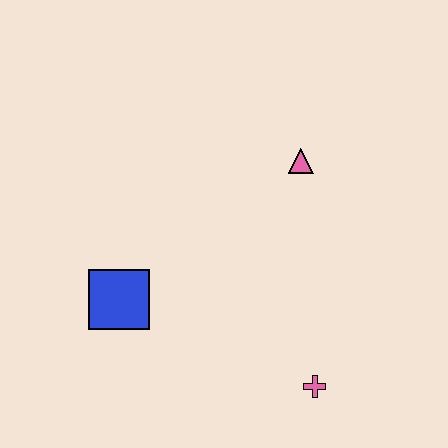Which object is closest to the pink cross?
The blue square is closest to the pink cross.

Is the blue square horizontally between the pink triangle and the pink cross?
No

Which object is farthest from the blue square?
The pink triangle is farthest from the blue square.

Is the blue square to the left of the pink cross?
Yes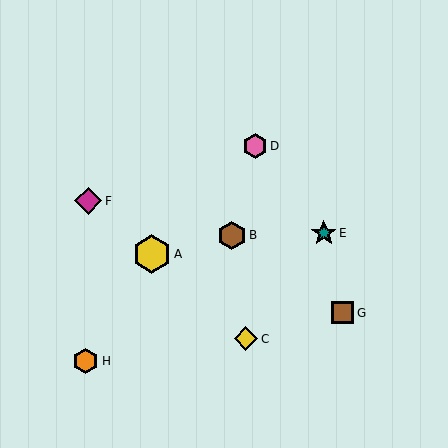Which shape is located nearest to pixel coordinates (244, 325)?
The yellow diamond (labeled C) at (246, 339) is nearest to that location.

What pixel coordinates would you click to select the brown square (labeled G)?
Click at (342, 313) to select the brown square G.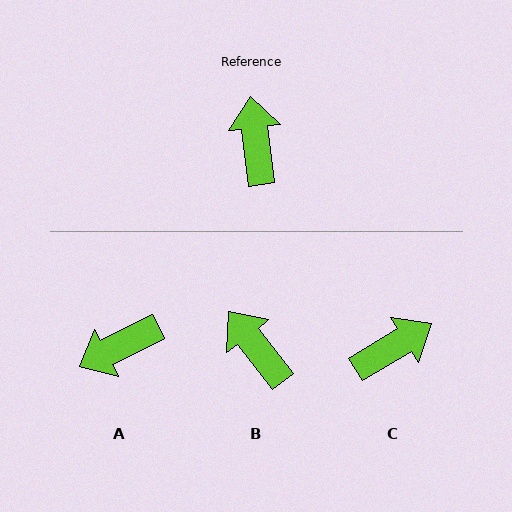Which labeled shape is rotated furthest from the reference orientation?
A, about 110 degrees away.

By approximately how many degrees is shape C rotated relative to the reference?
Approximately 66 degrees clockwise.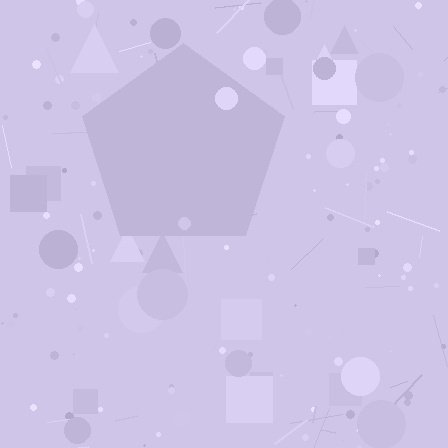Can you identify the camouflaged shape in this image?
The camouflaged shape is a pentagon.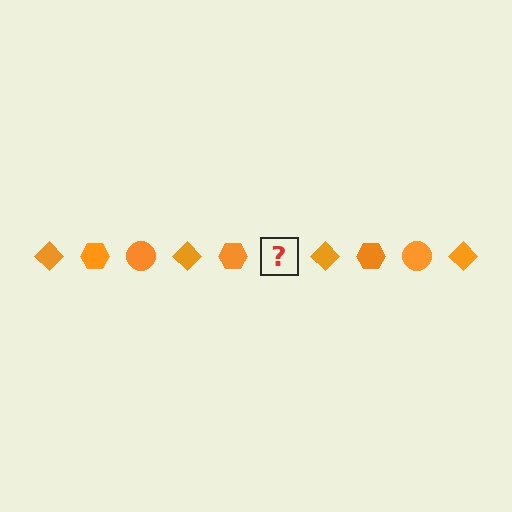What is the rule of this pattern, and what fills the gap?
The rule is that the pattern cycles through diamond, hexagon, circle shapes in orange. The gap should be filled with an orange circle.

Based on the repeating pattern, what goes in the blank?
The blank should be an orange circle.